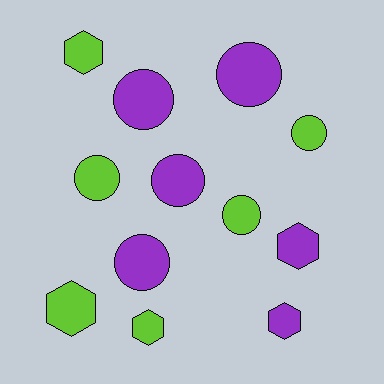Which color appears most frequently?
Purple, with 6 objects.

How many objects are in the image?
There are 12 objects.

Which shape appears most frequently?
Circle, with 7 objects.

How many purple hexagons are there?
There are 2 purple hexagons.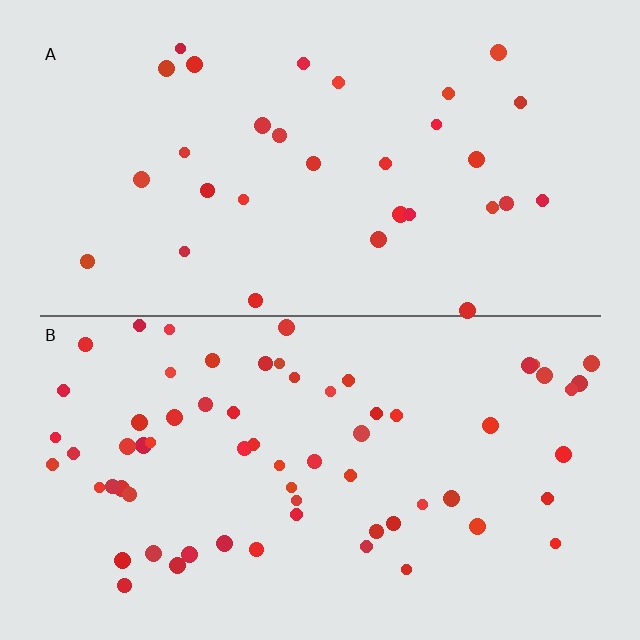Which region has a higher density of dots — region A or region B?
B (the bottom).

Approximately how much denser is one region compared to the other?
Approximately 2.1× — region B over region A.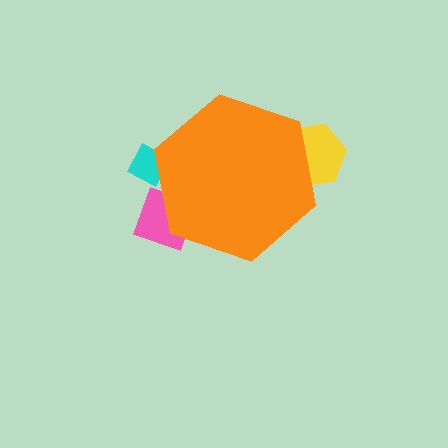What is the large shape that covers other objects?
An orange hexagon.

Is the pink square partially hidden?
Yes, the pink square is partially hidden behind the orange hexagon.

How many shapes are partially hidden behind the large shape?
3 shapes are partially hidden.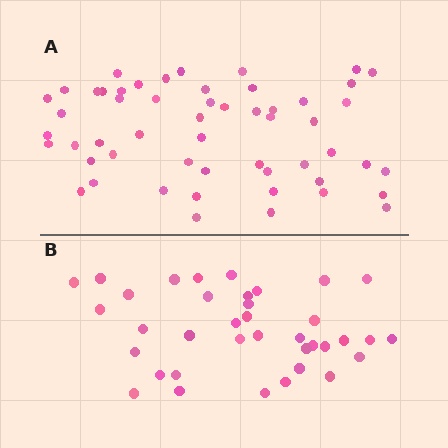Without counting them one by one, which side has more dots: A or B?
Region A (the top region) has more dots.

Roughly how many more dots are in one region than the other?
Region A has approximately 15 more dots than region B.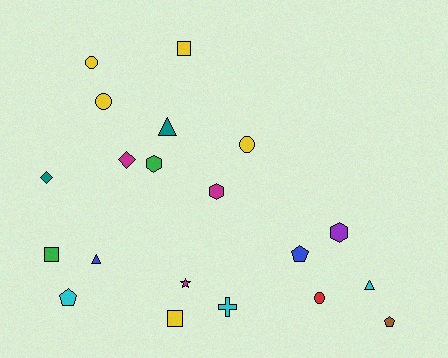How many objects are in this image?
There are 20 objects.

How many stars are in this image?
There is 1 star.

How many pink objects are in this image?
There are no pink objects.